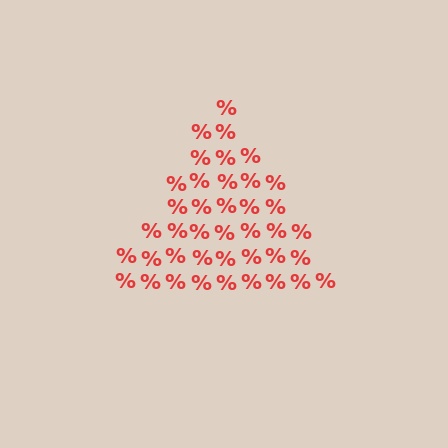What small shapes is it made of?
It is made of small percent signs.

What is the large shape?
The large shape is a triangle.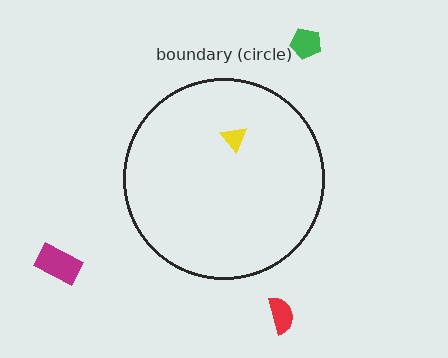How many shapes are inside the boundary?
1 inside, 3 outside.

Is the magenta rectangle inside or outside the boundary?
Outside.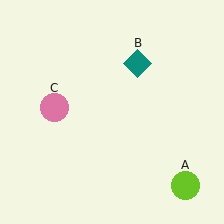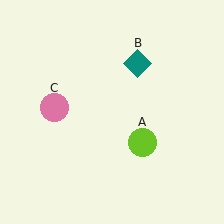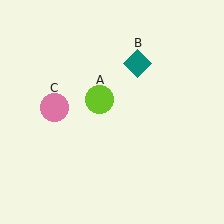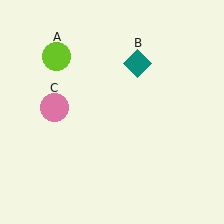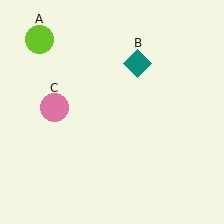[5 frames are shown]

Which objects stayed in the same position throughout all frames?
Teal diamond (object B) and pink circle (object C) remained stationary.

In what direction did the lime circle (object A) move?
The lime circle (object A) moved up and to the left.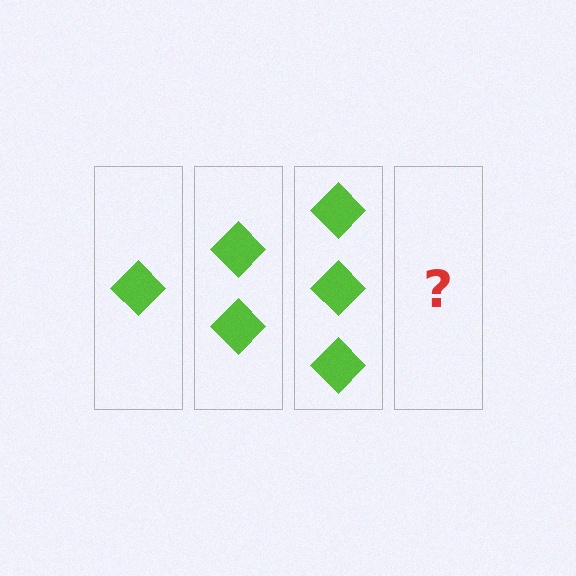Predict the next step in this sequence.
The next step is 4 diamonds.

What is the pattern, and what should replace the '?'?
The pattern is that each step adds one more diamond. The '?' should be 4 diamonds.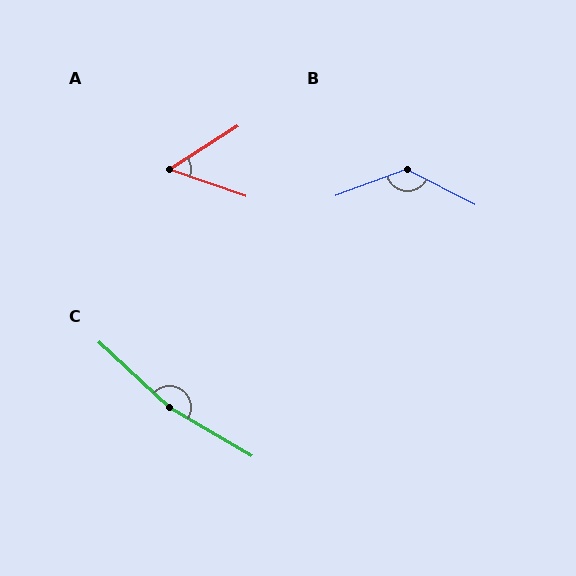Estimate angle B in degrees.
Approximately 133 degrees.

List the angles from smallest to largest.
A (52°), B (133°), C (167°).